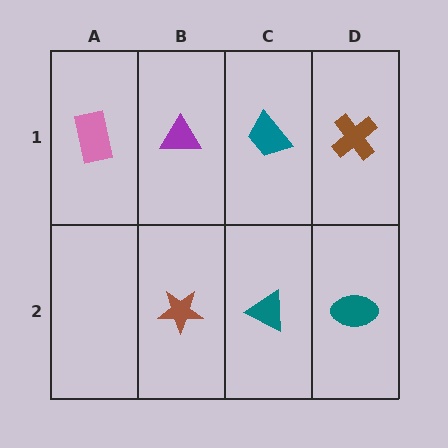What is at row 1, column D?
A brown cross.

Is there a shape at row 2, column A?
No, that cell is empty.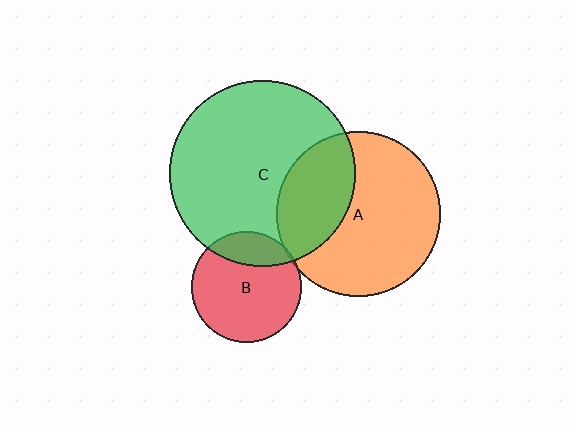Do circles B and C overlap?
Yes.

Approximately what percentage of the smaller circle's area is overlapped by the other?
Approximately 20%.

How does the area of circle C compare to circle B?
Approximately 2.8 times.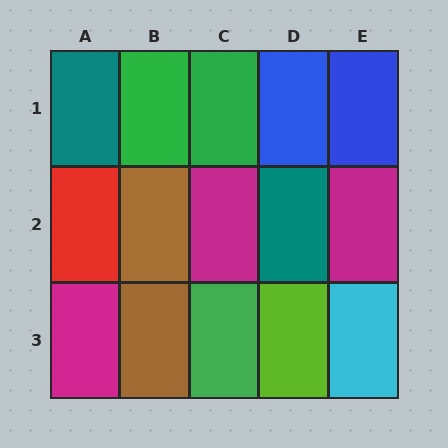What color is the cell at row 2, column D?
Teal.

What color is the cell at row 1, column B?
Green.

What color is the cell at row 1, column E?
Blue.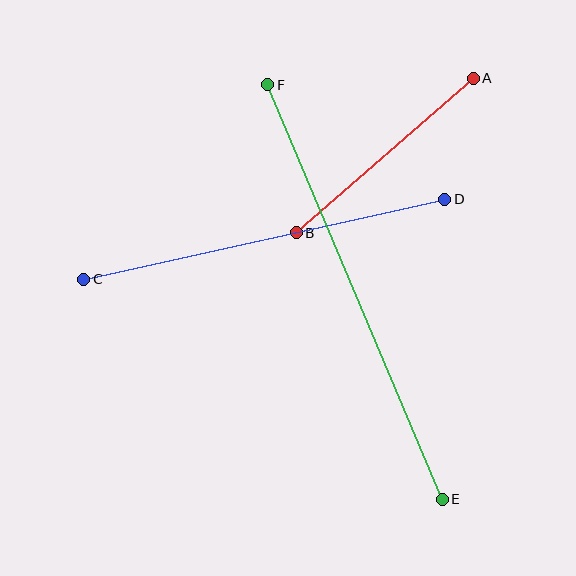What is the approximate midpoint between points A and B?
The midpoint is at approximately (385, 155) pixels.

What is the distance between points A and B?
The distance is approximately 235 pixels.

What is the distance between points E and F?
The distance is approximately 450 pixels.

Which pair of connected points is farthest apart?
Points E and F are farthest apart.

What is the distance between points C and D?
The distance is approximately 370 pixels.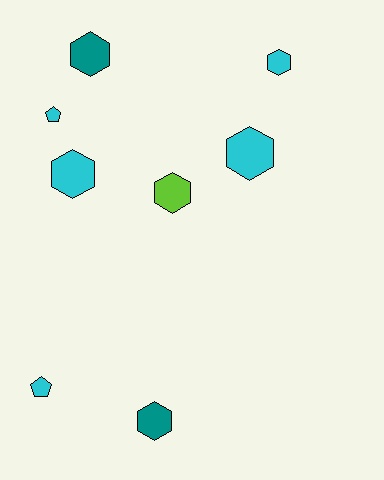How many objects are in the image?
There are 8 objects.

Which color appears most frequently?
Cyan, with 5 objects.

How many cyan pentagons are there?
There are 2 cyan pentagons.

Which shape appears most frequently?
Hexagon, with 6 objects.